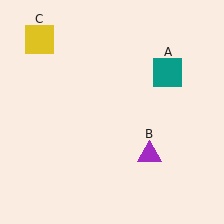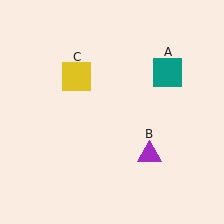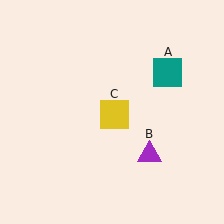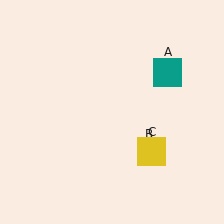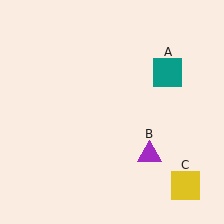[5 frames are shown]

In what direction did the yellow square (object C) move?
The yellow square (object C) moved down and to the right.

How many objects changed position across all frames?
1 object changed position: yellow square (object C).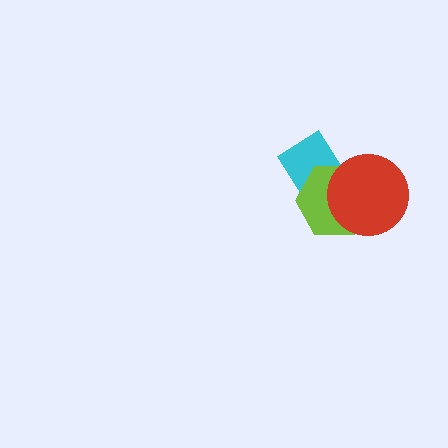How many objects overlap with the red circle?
2 objects overlap with the red circle.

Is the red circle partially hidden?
No, no other shape covers it.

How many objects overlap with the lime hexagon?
2 objects overlap with the lime hexagon.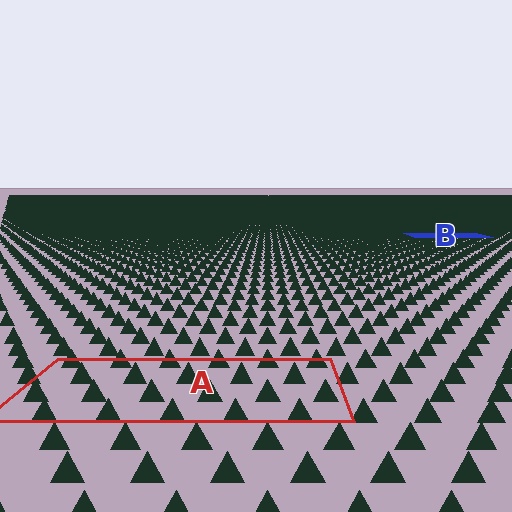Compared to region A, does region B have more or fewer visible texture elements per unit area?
Region B has more texture elements per unit area — they are packed more densely because it is farther away.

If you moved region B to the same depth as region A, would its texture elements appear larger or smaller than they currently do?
They would appear larger. At a closer depth, the same texture elements are projected at a bigger on-screen size.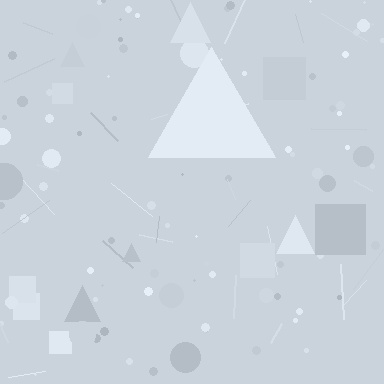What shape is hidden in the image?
A triangle is hidden in the image.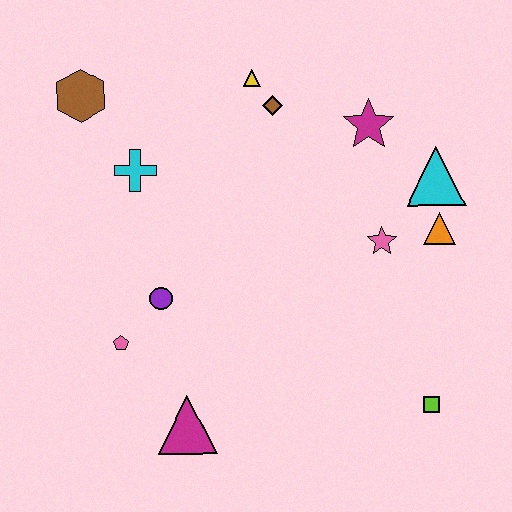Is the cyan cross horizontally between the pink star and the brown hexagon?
Yes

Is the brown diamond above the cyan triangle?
Yes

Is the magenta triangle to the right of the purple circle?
Yes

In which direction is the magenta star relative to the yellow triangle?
The magenta star is to the right of the yellow triangle.